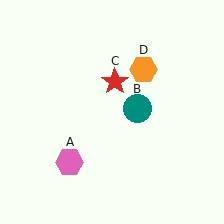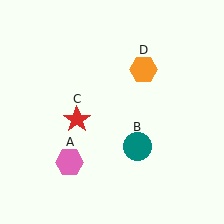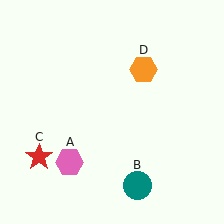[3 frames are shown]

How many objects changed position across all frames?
2 objects changed position: teal circle (object B), red star (object C).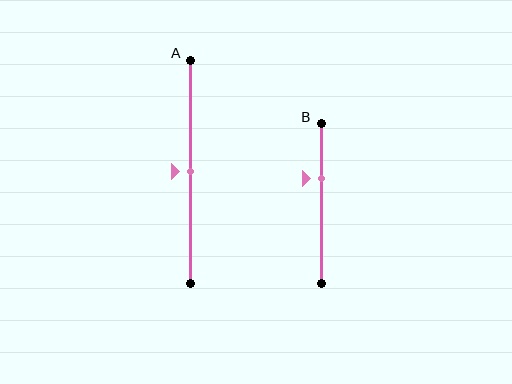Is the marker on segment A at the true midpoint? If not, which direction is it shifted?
Yes, the marker on segment A is at the true midpoint.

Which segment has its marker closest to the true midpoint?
Segment A has its marker closest to the true midpoint.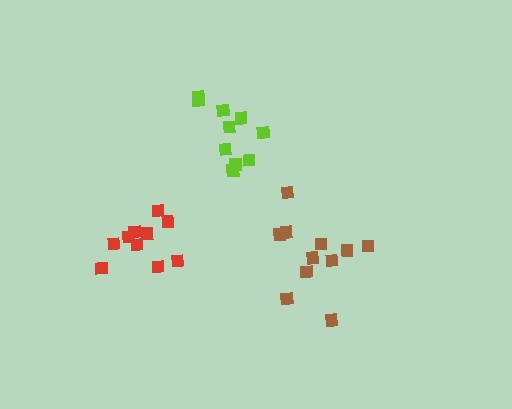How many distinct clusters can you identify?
There are 3 distinct clusters.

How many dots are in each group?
Group 1: 10 dots, Group 2: 11 dots, Group 3: 10 dots (31 total).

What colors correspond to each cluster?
The clusters are colored: red, brown, lime.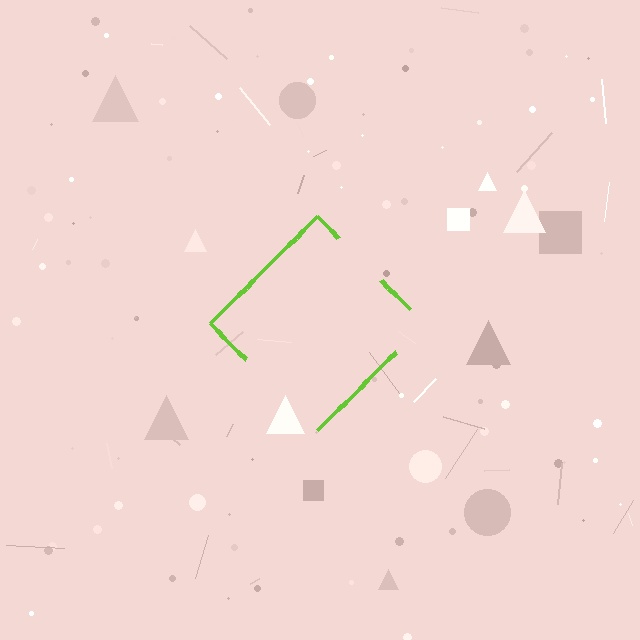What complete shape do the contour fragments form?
The contour fragments form a diamond.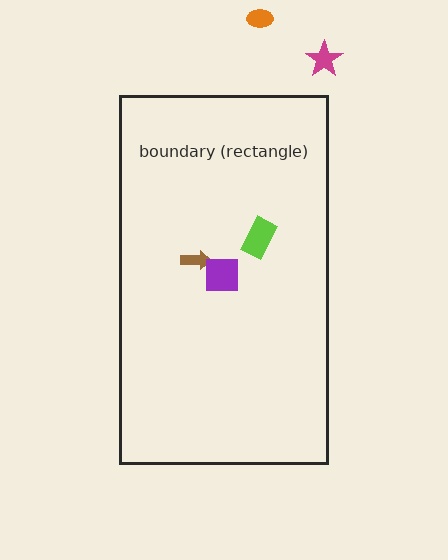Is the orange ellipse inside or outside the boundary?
Outside.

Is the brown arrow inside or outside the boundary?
Inside.